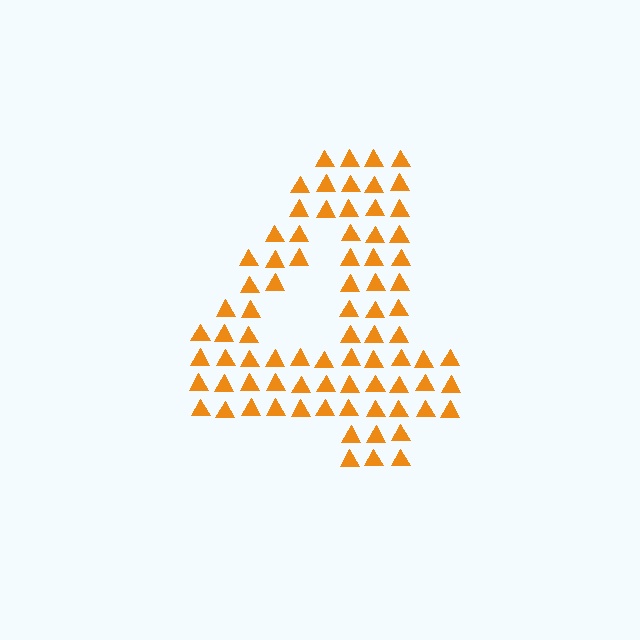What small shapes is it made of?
It is made of small triangles.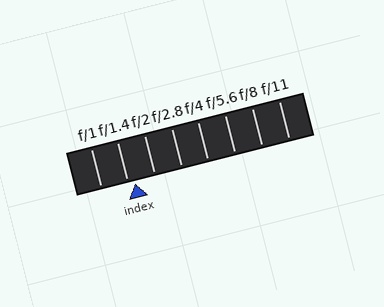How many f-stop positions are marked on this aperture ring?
There are 8 f-stop positions marked.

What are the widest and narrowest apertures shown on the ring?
The widest aperture shown is f/1 and the narrowest is f/11.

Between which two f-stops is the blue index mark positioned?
The index mark is between f/1.4 and f/2.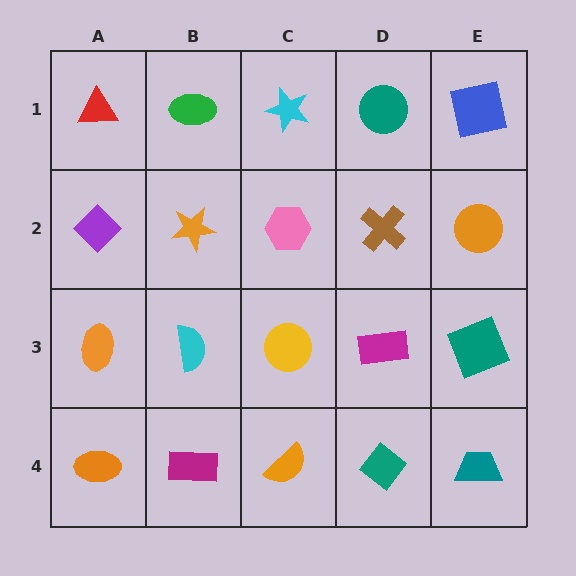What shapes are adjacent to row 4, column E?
A teal square (row 3, column E), a teal diamond (row 4, column D).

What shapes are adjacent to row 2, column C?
A cyan star (row 1, column C), a yellow circle (row 3, column C), an orange star (row 2, column B), a brown cross (row 2, column D).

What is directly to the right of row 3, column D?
A teal square.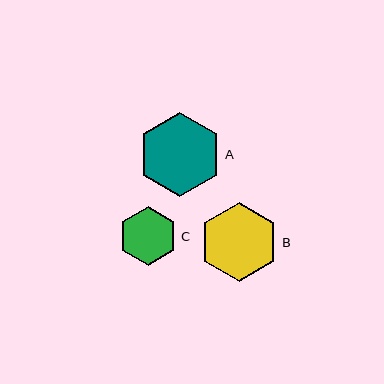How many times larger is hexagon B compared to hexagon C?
Hexagon B is approximately 1.3 times the size of hexagon C.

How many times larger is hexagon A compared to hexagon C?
Hexagon A is approximately 1.4 times the size of hexagon C.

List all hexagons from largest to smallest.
From largest to smallest: A, B, C.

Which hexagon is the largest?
Hexagon A is the largest with a size of approximately 84 pixels.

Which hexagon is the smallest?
Hexagon C is the smallest with a size of approximately 59 pixels.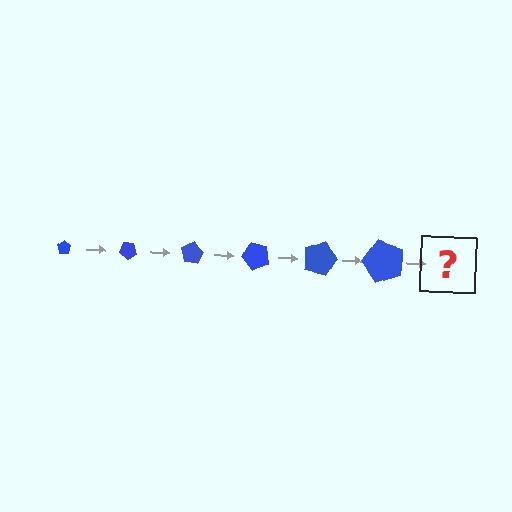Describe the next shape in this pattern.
It should be a pentagon, larger than the previous one and rotated 240 degrees from the start.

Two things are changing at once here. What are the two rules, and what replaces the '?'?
The two rules are that the pentagon grows larger each step and it rotates 40 degrees each step. The '?' should be a pentagon, larger than the previous one and rotated 240 degrees from the start.